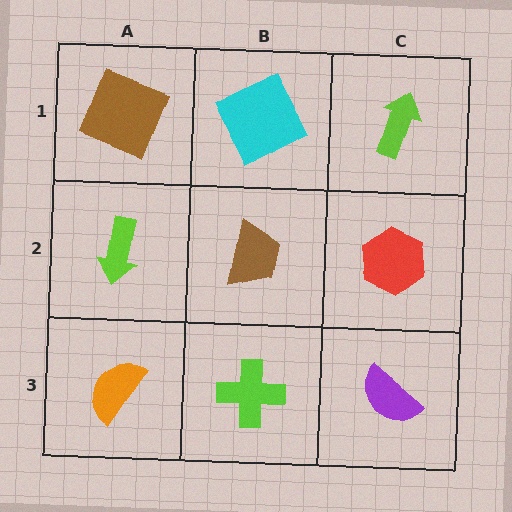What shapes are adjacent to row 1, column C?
A red hexagon (row 2, column C), a cyan square (row 1, column B).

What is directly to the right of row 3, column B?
A purple semicircle.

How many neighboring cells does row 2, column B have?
4.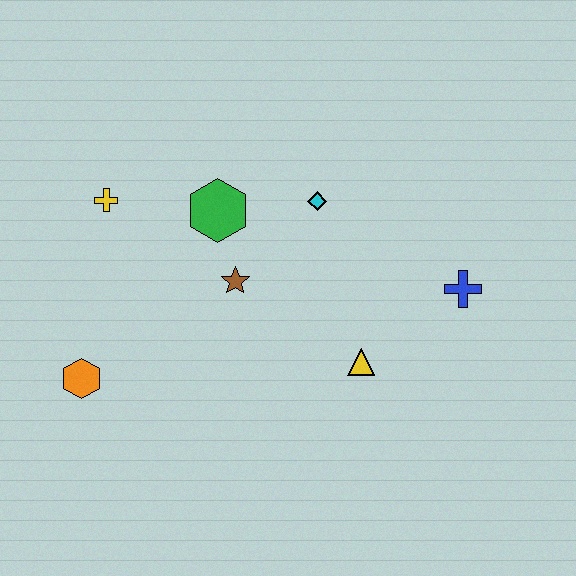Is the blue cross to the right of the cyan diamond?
Yes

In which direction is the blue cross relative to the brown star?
The blue cross is to the right of the brown star.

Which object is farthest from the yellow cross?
The blue cross is farthest from the yellow cross.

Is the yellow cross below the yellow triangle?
No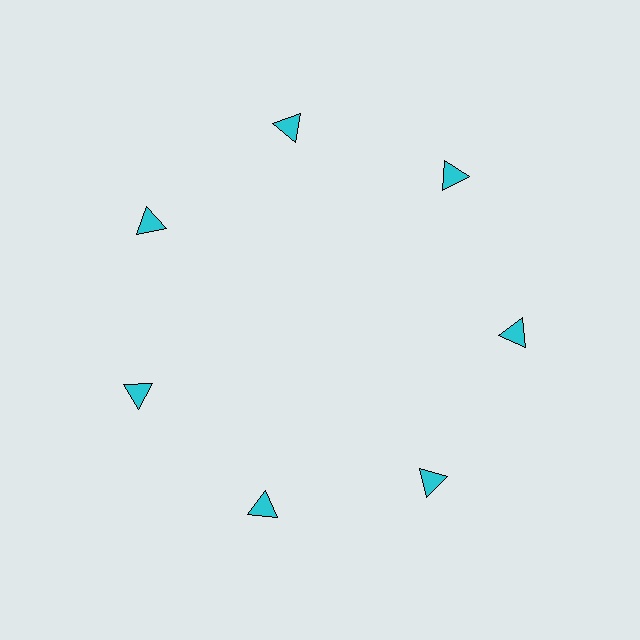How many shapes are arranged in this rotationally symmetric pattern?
There are 7 shapes, arranged in 7 groups of 1.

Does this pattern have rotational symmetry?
Yes, this pattern has 7-fold rotational symmetry. It looks the same after rotating 51 degrees around the center.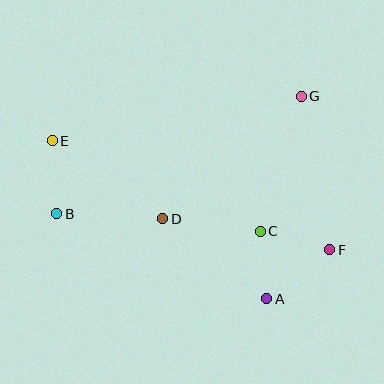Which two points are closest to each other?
Points A and C are closest to each other.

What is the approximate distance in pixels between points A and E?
The distance between A and E is approximately 266 pixels.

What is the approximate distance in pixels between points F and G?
The distance between F and G is approximately 156 pixels.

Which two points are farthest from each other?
Points E and F are farthest from each other.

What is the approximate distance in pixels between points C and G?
The distance between C and G is approximately 141 pixels.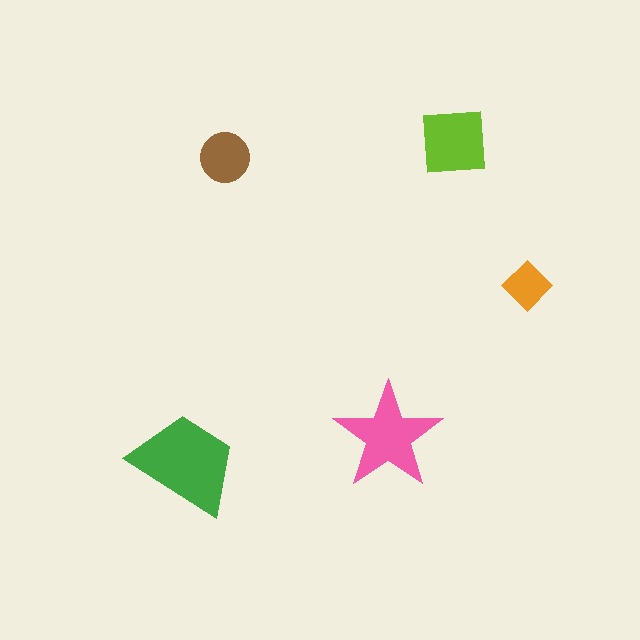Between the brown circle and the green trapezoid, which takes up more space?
The green trapezoid.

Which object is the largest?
The green trapezoid.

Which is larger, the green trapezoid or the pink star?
The green trapezoid.